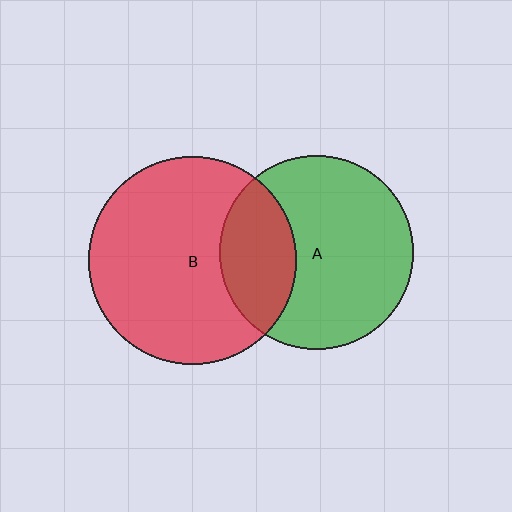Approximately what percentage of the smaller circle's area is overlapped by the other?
Approximately 30%.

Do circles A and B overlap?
Yes.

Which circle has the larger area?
Circle B (red).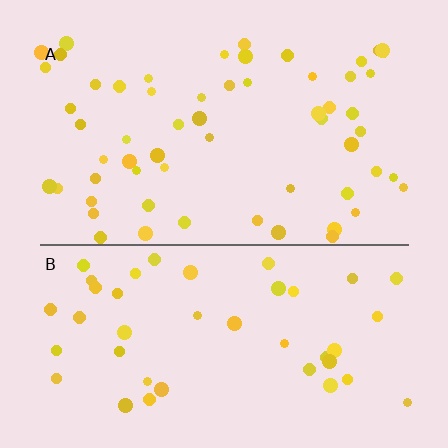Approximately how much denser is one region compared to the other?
Approximately 1.4× — region A over region B.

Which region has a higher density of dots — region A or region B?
A (the top).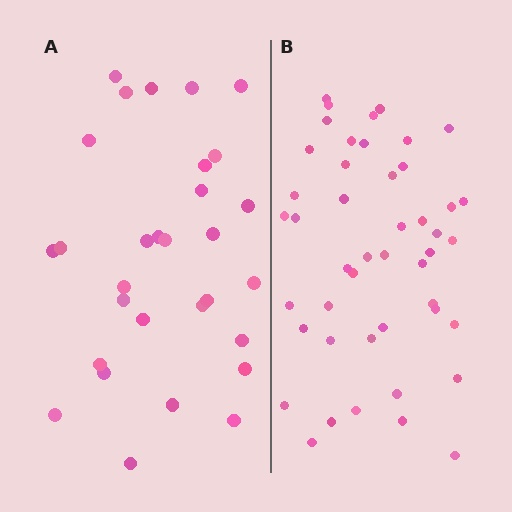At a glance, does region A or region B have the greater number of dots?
Region B (the right region) has more dots.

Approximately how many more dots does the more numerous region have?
Region B has approximately 15 more dots than region A.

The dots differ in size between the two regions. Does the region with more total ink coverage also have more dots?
No. Region A has more total ink coverage because its dots are larger, but region B actually contains more individual dots. Total area can be misleading — the number of items is what matters here.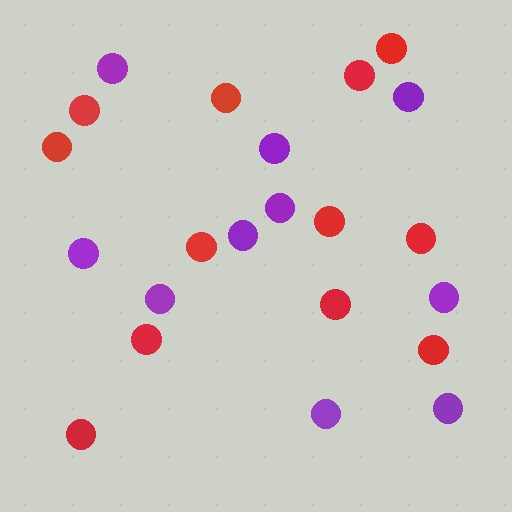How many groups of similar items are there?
There are 2 groups: one group of purple circles (10) and one group of red circles (12).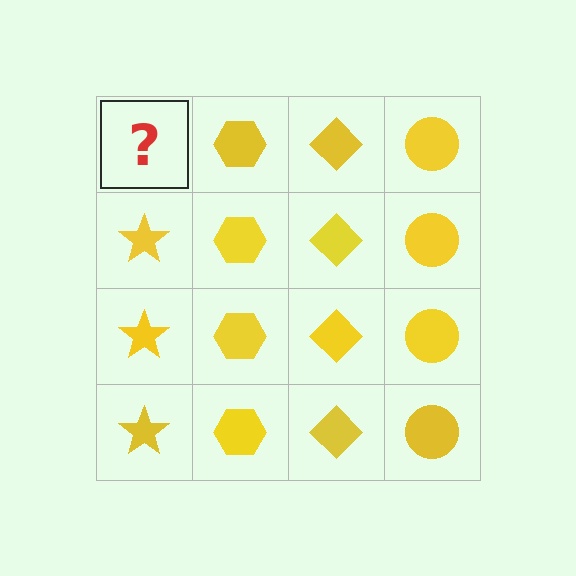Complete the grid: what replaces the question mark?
The question mark should be replaced with a yellow star.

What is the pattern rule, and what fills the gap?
The rule is that each column has a consistent shape. The gap should be filled with a yellow star.